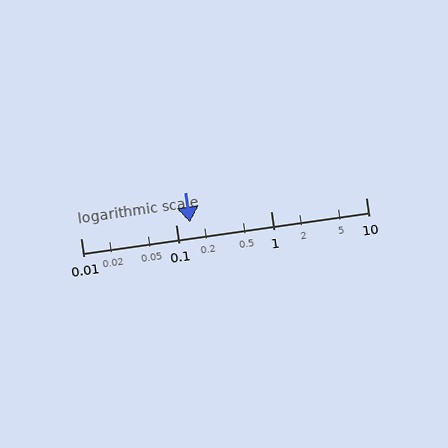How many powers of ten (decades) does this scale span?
The scale spans 3 decades, from 0.01 to 10.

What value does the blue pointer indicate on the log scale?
The pointer indicates approximately 0.14.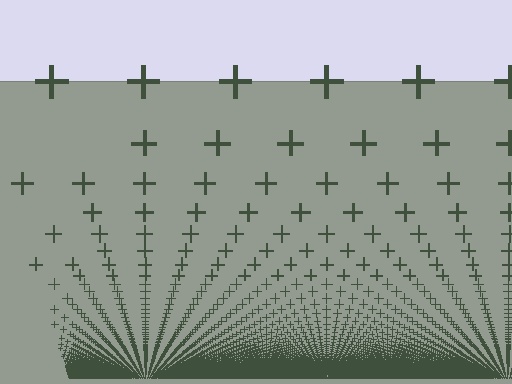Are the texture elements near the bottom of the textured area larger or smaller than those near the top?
Smaller. The gradient is inverted — elements near the bottom are smaller and denser.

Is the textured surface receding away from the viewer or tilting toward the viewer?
The surface appears to tilt toward the viewer. Texture elements get larger and sparser toward the top.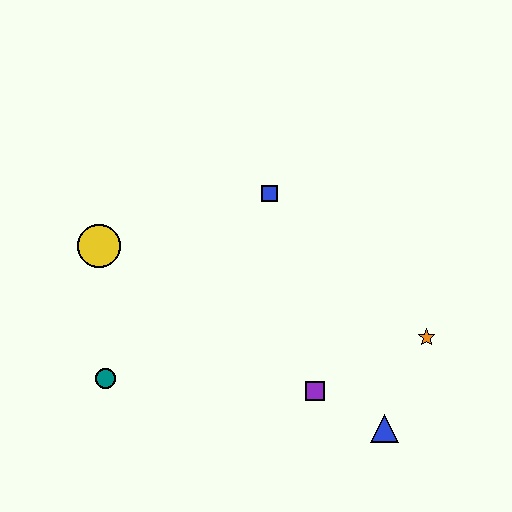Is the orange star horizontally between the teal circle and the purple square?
No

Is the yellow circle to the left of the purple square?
Yes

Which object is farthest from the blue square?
The blue triangle is farthest from the blue square.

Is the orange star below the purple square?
No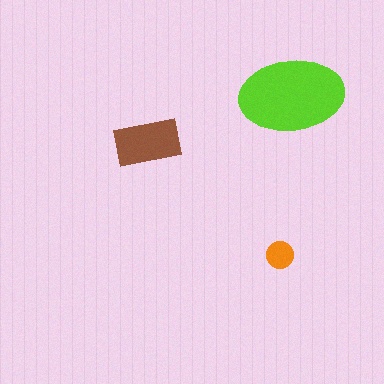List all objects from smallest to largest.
The orange circle, the brown rectangle, the lime ellipse.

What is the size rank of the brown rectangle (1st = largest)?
2nd.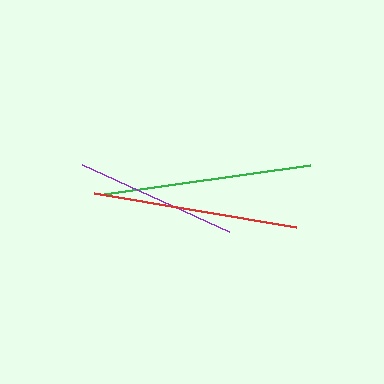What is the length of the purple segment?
The purple segment is approximately 162 pixels long.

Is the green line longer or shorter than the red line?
The green line is longer than the red line.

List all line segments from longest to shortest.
From longest to shortest: green, red, purple.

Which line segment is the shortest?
The purple line is the shortest at approximately 162 pixels.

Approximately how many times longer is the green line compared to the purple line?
The green line is approximately 1.3 times the length of the purple line.